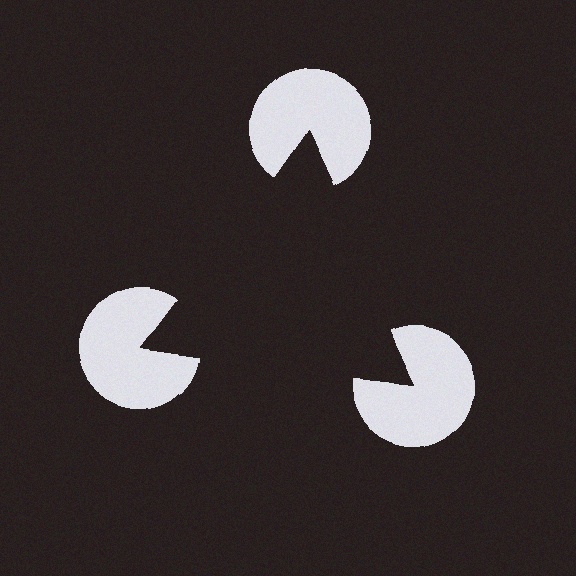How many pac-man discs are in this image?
There are 3 — one at each vertex of the illusory triangle.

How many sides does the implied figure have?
3 sides.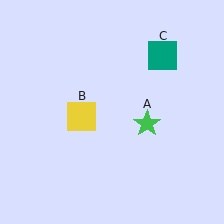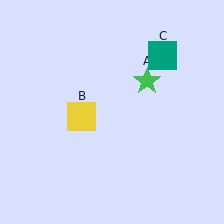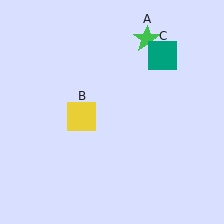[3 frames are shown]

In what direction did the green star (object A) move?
The green star (object A) moved up.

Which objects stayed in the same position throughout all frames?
Yellow square (object B) and teal square (object C) remained stationary.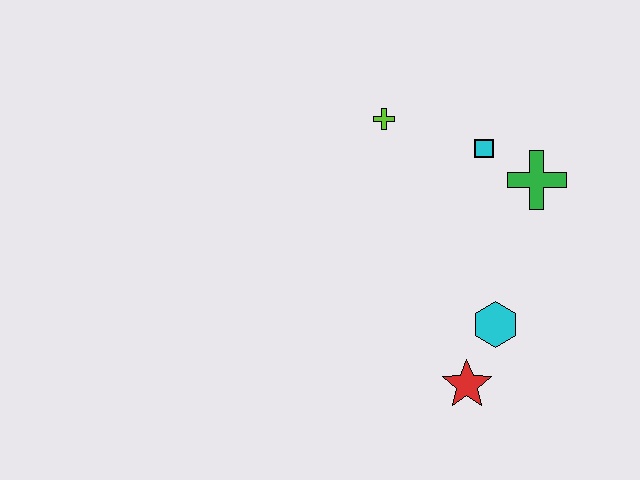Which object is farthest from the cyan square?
The red star is farthest from the cyan square.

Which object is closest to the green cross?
The cyan square is closest to the green cross.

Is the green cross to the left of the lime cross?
No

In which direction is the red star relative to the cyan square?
The red star is below the cyan square.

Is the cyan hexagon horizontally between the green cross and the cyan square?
Yes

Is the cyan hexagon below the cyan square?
Yes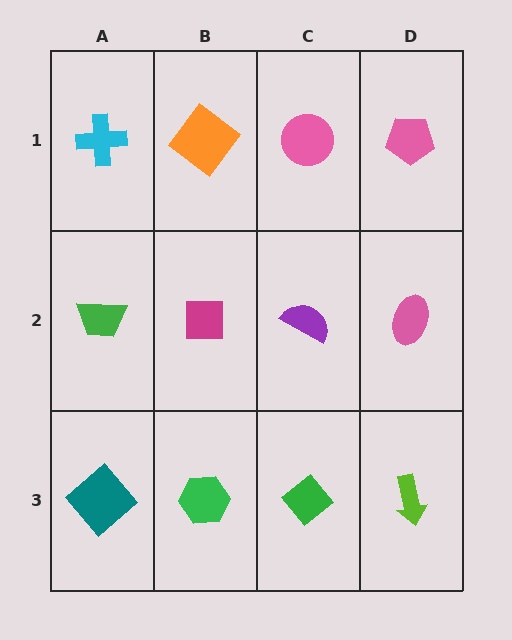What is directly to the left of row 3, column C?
A green hexagon.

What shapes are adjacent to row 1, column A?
A green trapezoid (row 2, column A), an orange diamond (row 1, column B).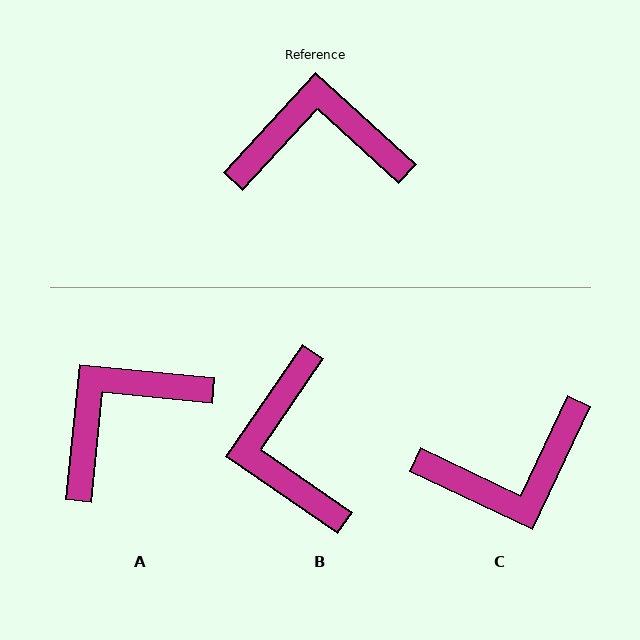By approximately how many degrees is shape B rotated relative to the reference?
Approximately 98 degrees counter-clockwise.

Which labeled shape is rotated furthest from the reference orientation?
C, about 163 degrees away.